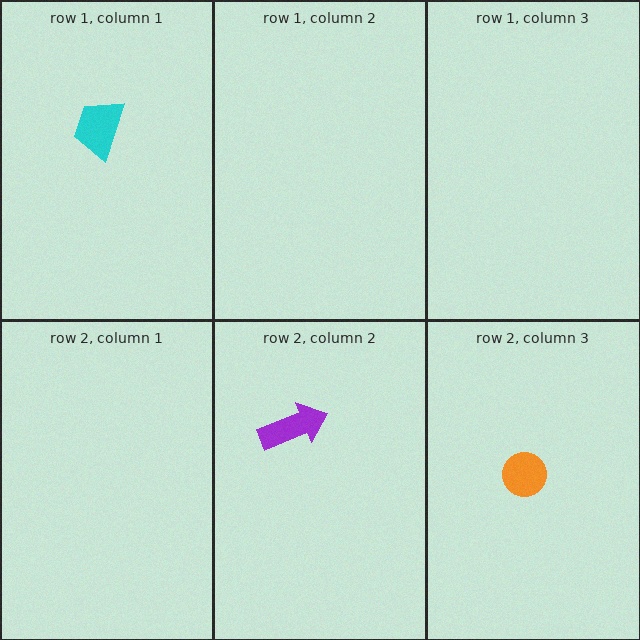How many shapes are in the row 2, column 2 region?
1.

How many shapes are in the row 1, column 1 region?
1.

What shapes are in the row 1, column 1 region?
The cyan trapezoid.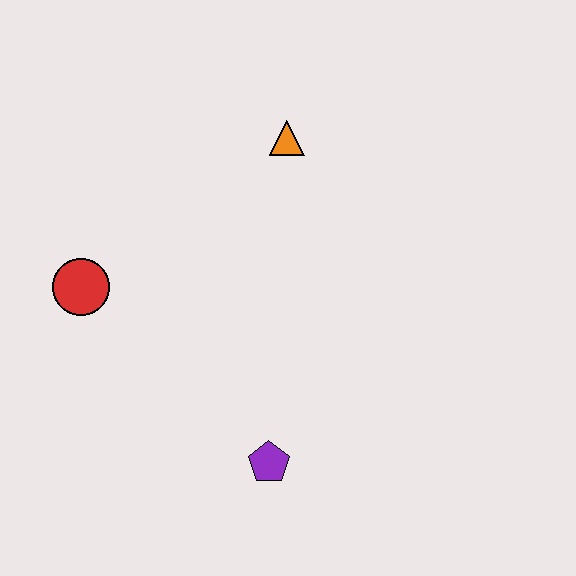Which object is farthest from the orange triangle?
The purple pentagon is farthest from the orange triangle.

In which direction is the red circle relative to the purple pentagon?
The red circle is to the left of the purple pentagon.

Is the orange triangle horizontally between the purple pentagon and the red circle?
No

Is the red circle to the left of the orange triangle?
Yes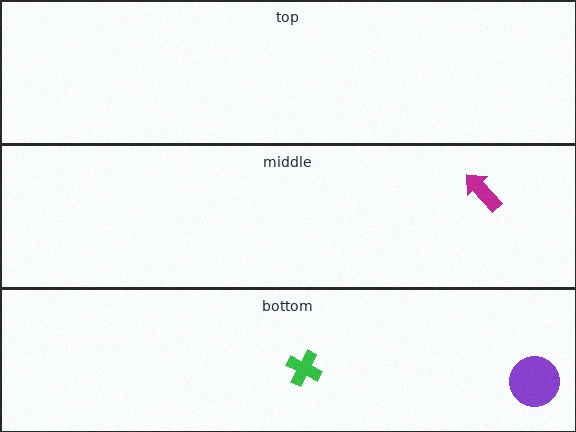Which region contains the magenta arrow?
The middle region.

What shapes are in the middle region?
The magenta arrow.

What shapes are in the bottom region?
The green cross, the purple circle.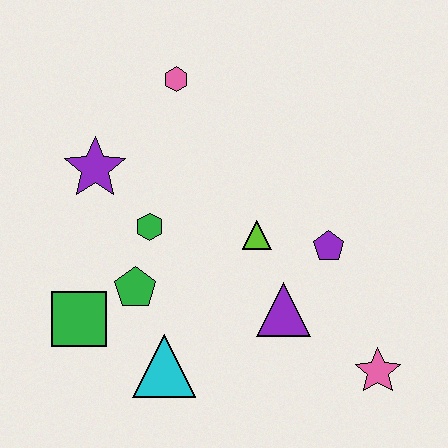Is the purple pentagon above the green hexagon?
No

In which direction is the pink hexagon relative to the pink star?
The pink hexagon is above the pink star.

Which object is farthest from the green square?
The pink star is farthest from the green square.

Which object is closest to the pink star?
The purple triangle is closest to the pink star.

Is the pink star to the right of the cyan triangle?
Yes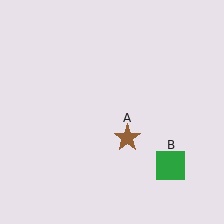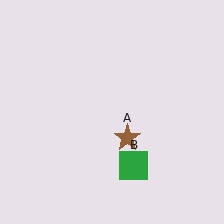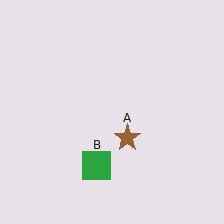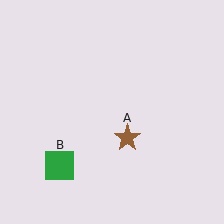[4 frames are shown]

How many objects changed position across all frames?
1 object changed position: green square (object B).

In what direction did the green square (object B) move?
The green square (object B) moved left.